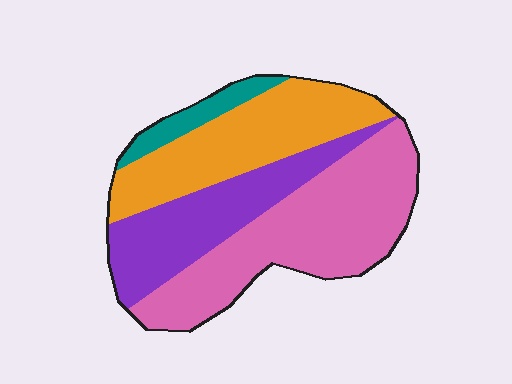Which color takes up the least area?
Teal, at roughly 5%.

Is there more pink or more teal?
Pink.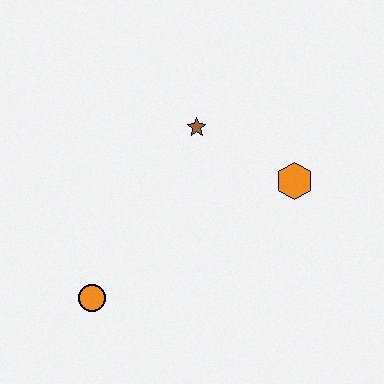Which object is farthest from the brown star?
The orange circle is farthest from the brown star.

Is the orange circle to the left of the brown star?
Yes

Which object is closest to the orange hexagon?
The brown star is closest to the orange hexagon.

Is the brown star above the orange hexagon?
Yes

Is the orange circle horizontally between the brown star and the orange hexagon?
No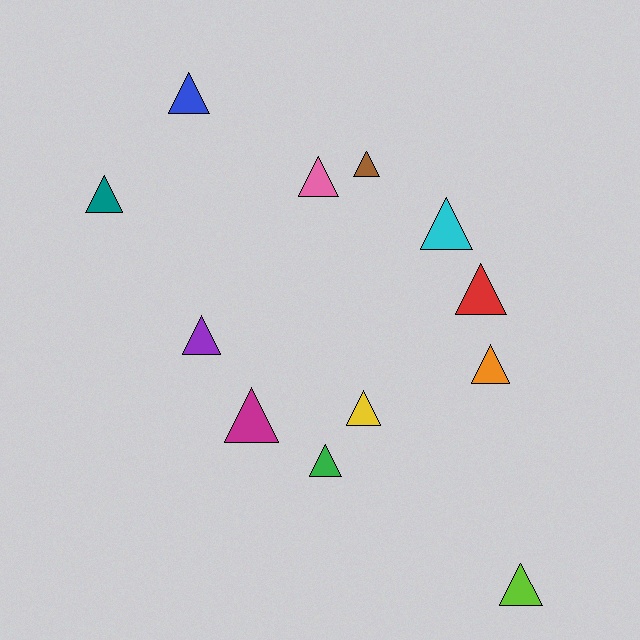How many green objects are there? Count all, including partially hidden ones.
There is 1 green object.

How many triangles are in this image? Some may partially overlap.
There are 12 triangles.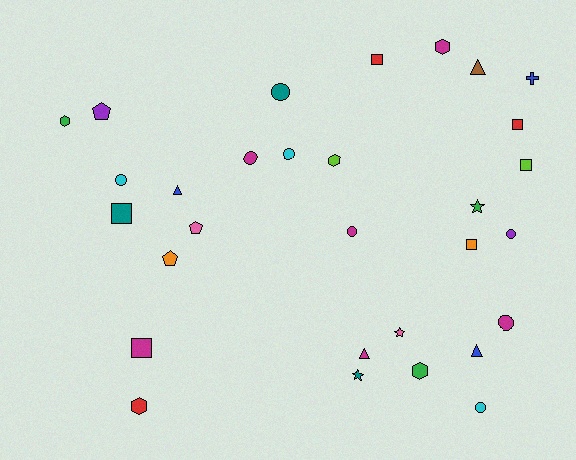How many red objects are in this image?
There are 3 red objects.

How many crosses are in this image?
There is 1 cross.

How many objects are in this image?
There are 30 objects.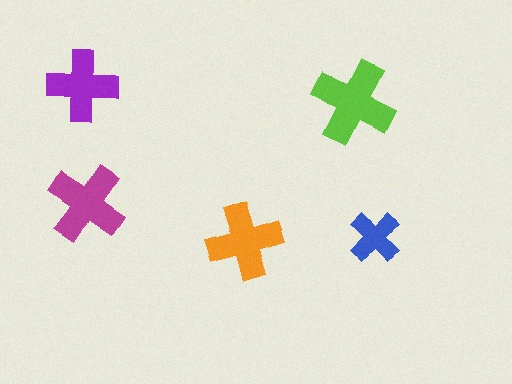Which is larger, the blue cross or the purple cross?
The purple one.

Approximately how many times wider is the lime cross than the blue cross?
About 1.5 times wider.